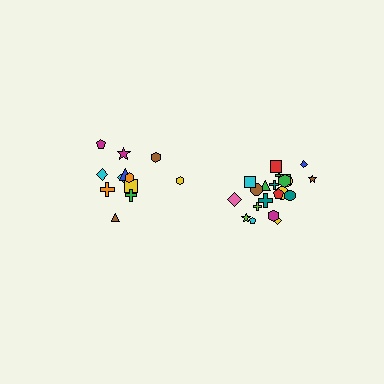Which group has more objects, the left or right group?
The right group.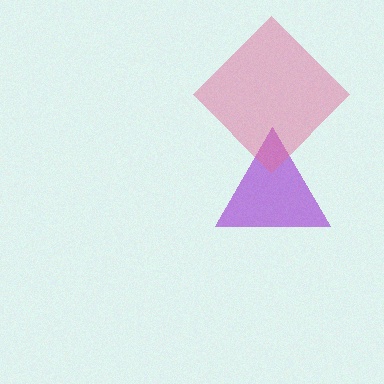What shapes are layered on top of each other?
The layered shapes are: a purple triangle, a pink diamond.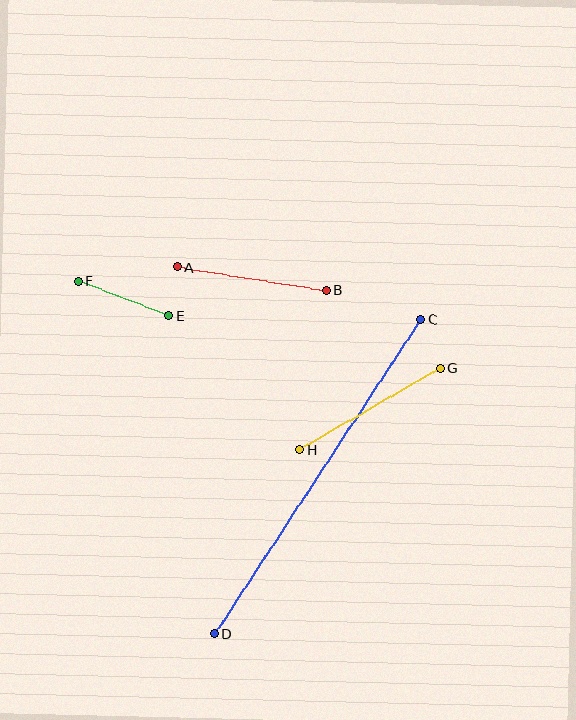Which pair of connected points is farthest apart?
Points C and D are farthest apart.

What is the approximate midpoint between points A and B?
The midpoint is at approximately (252, 279) pixels.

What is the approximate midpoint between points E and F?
The midpoint is at approximately (123, 298) pixels.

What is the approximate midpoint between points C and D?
The midpoint is at approximately (318, 477) pixels.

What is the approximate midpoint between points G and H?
The midpoint is at approximately (370, 409) pixels.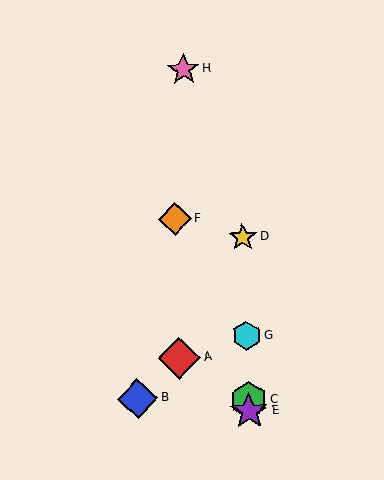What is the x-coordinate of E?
Object E is at x≈249.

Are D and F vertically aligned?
No, D is at x≈243 and F is at x≈175.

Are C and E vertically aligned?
Yes, both are at x≈249.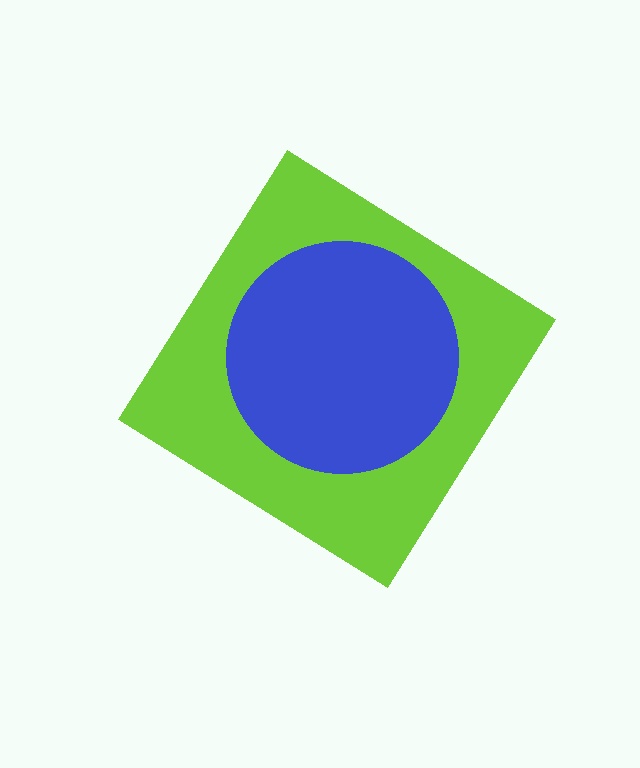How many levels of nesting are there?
2.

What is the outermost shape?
The lime diamond.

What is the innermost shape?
The blue circle.